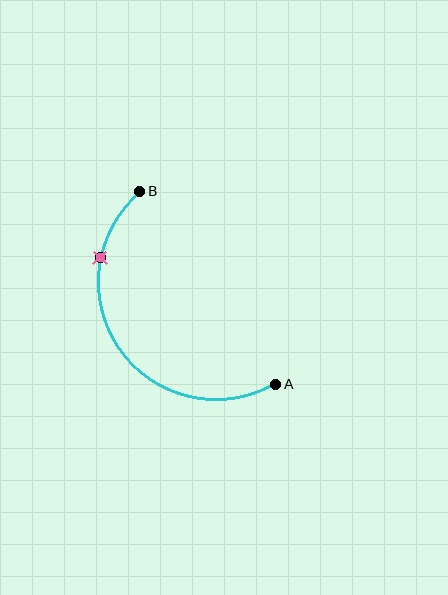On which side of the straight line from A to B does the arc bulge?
The arc bulges below and to the left of the straight line connecting A and B.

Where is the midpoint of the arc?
The arc midpoint is the point on the curve farthest from the straight line joining A and B. It sits below and to the left of that line.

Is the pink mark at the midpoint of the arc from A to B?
No. The pink mark lies on the arc but is closer to endpoint B. The arc midpoint would be at the point on the curve equidistant along the arc from both A and B.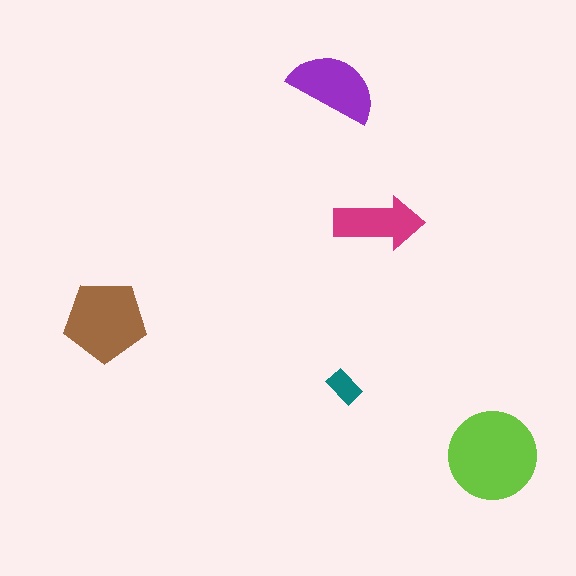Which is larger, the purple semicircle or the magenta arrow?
The purple semicircle.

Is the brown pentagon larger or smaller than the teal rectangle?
Larger.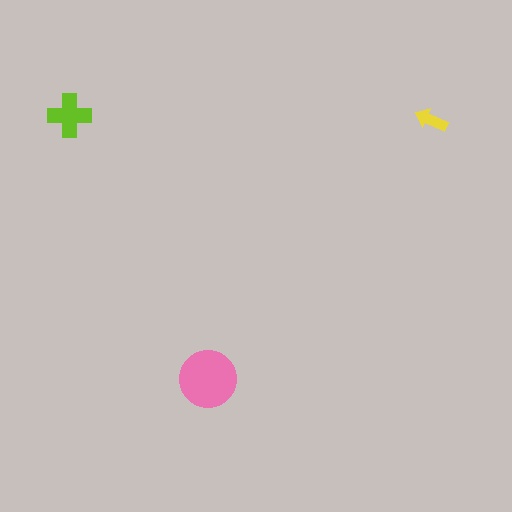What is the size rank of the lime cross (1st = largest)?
2nd.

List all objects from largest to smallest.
The pink circle, the lime cross, the yellow arrow.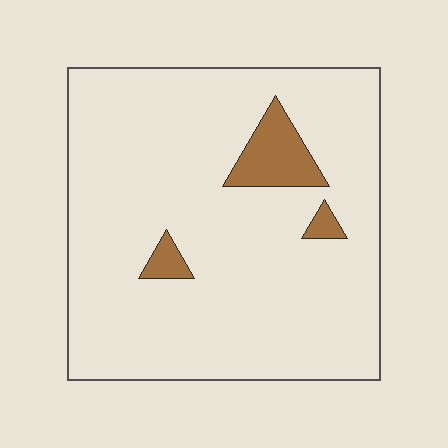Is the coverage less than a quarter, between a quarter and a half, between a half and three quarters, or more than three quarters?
Less than a quarter.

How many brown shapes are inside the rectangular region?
3.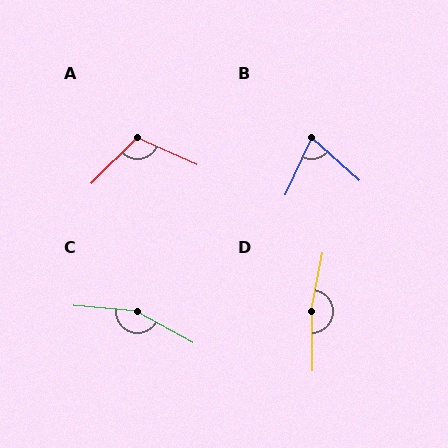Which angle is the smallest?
B, at approximately 73 degrees.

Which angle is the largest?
D, at approximately 169 degrees.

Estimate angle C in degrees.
Approximately 156 degrees.